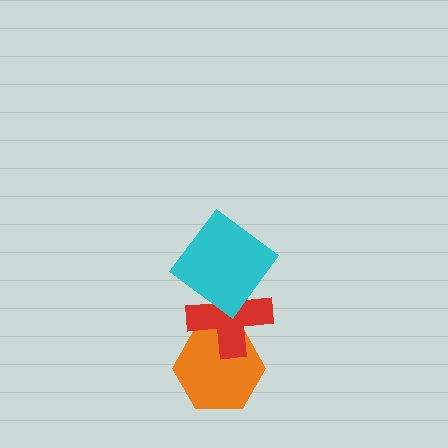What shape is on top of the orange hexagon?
The red cross is on top of the orange hexagon.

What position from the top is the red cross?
The red cross is 2nd from the top.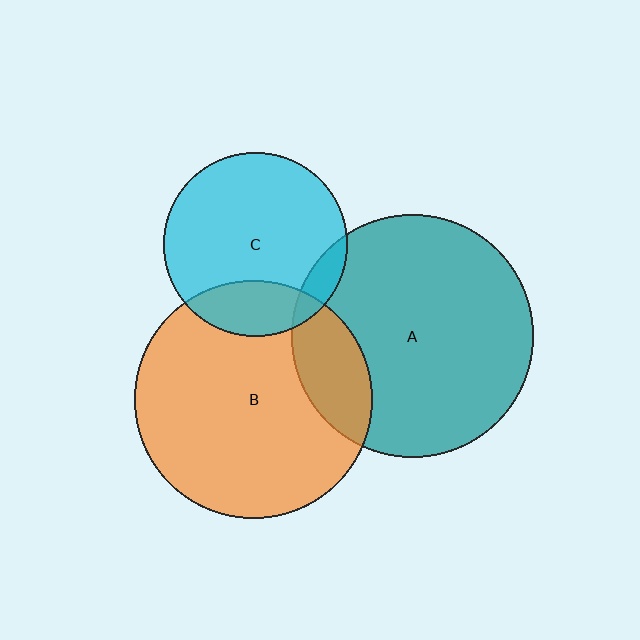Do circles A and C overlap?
Yes.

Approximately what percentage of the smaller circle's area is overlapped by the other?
Approximately 10%.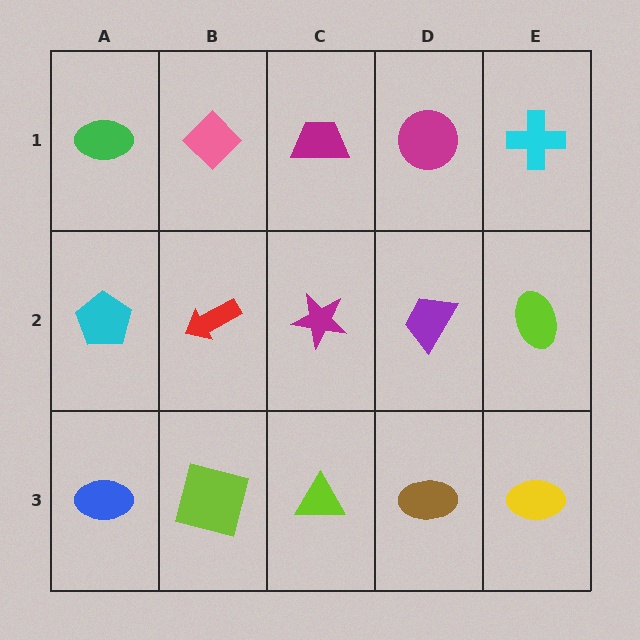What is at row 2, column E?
A lime ellipse.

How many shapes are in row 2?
5 shapes.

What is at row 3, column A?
A blue ellipse.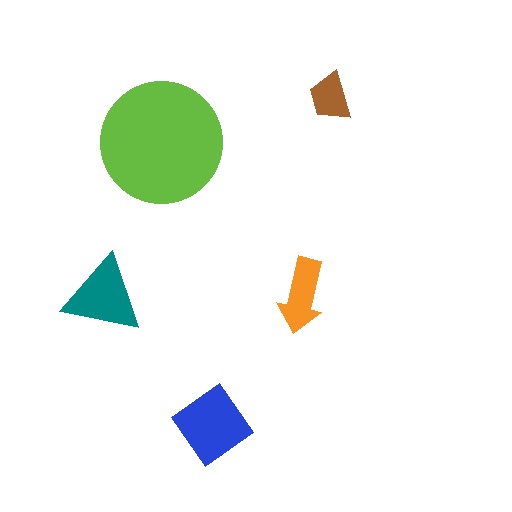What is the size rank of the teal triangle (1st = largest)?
3rd.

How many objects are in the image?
There are 5 objects in the image.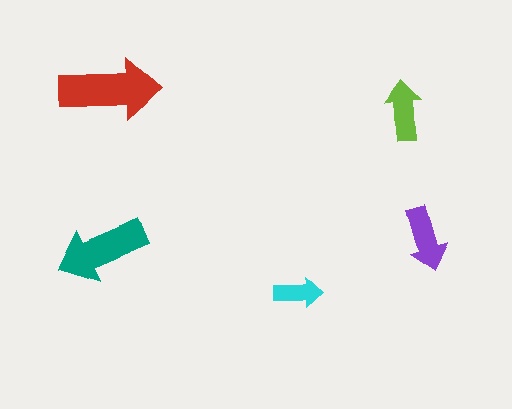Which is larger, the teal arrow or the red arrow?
The red one.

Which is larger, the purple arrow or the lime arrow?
The purple one.